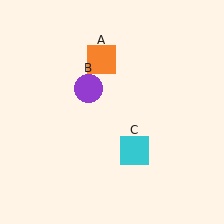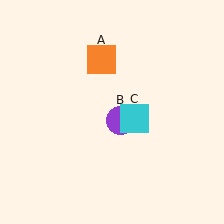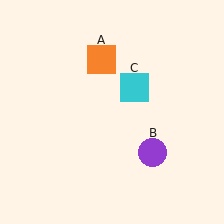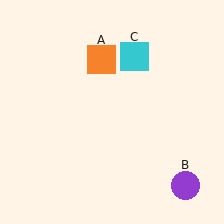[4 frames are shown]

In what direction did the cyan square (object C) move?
The cyan square (object C) moved up.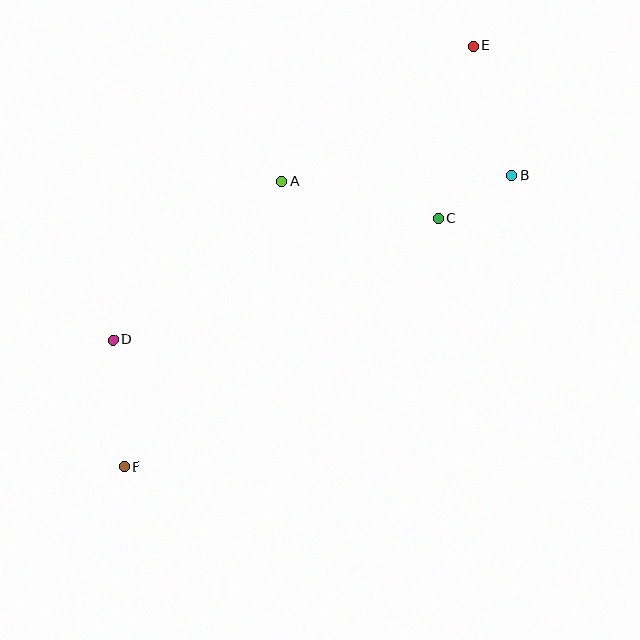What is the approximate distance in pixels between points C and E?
The distance between C and E is approximately 176 pixels.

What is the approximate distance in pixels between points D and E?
The distance between D and E is approximately 465 pixels.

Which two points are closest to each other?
Points B and C are closest to each other.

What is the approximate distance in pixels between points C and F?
The distance between C and F is approximately 400 pixels.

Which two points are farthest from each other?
Points E and F are farthest from each other.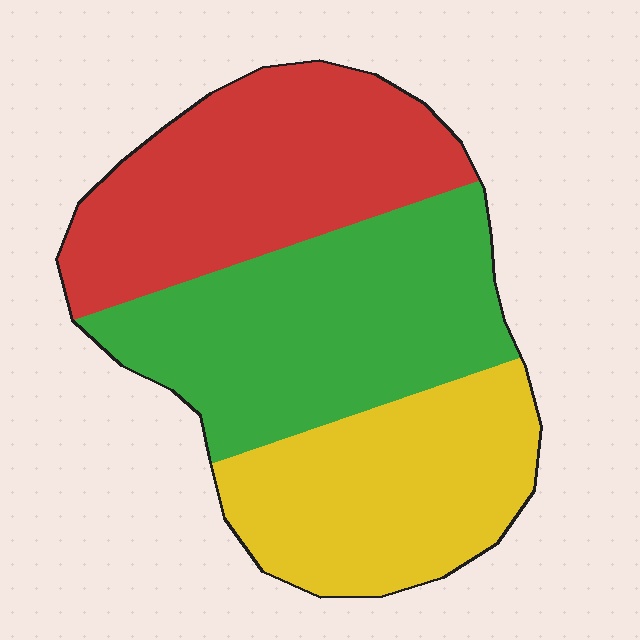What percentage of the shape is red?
Red covers around 35% of the shape.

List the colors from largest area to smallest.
From largest to smallest: green, red, yellow.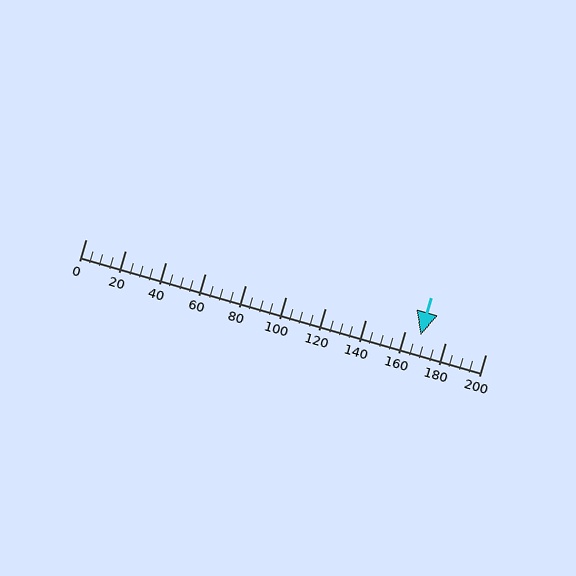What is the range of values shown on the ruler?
The ruler shows values from 0 to 200.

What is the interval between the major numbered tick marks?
The major tick marks are spaced 20 units apart.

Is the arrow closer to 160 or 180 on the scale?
The arrow is closer to 160.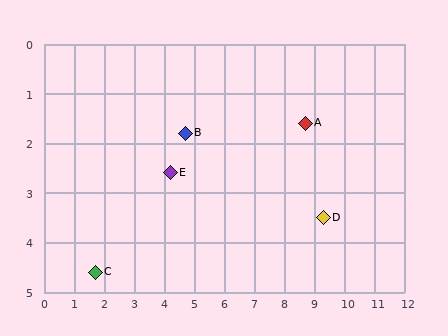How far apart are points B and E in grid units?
Points B and E are about 0.9 grid units apart.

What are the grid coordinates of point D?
Point D is at approximately (9.3, 3.5).